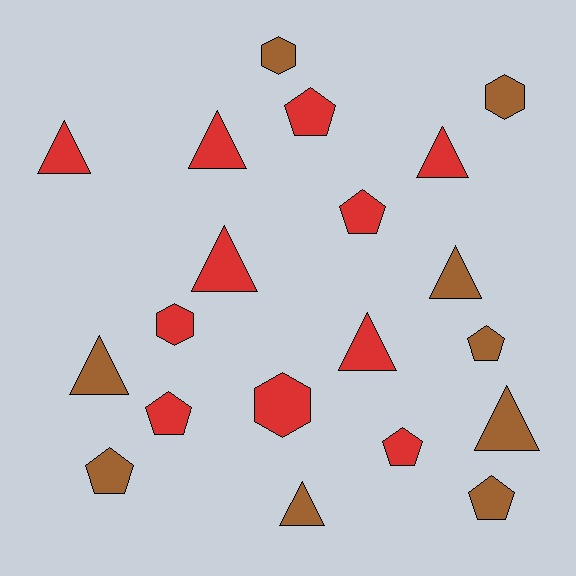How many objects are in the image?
There are 20 objects.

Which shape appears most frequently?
Triangle, with 9 objects.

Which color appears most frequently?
Red, with 11 objects.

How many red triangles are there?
There are 5 red triangles.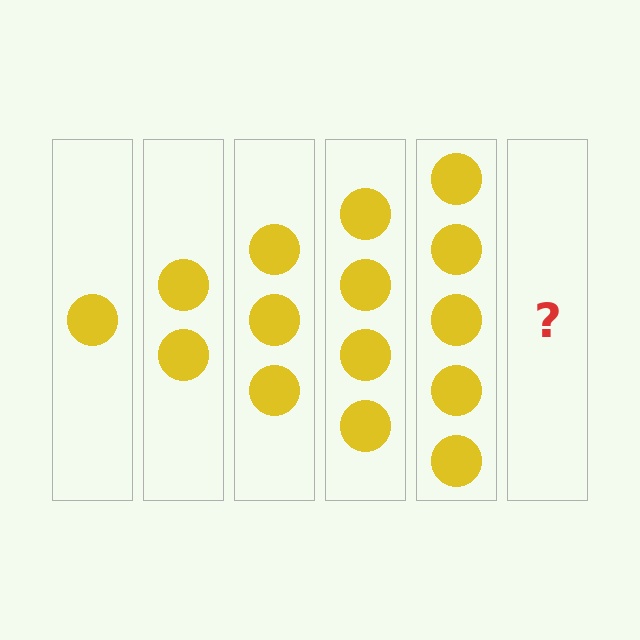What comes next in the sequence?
The next element should be 6 circles.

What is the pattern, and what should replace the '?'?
The pattern is that each step adds one more circle. The '?' should be 6 circles.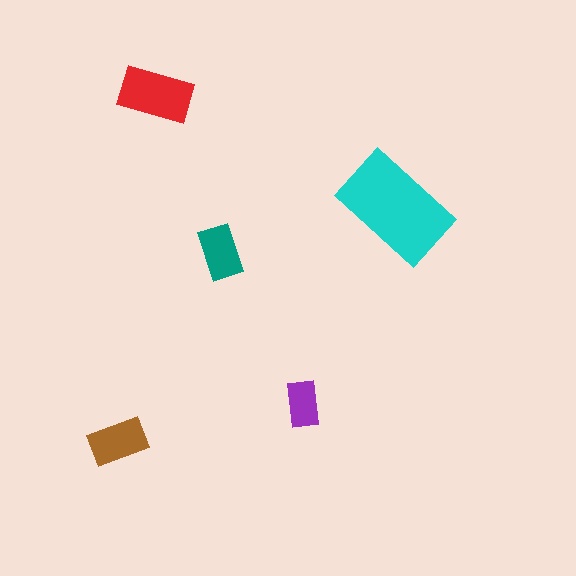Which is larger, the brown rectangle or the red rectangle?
The red one.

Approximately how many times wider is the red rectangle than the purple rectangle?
About 1.5 times wider.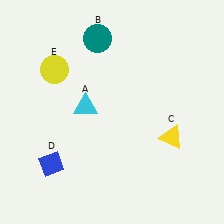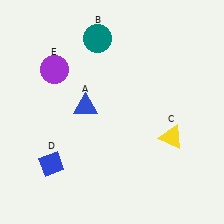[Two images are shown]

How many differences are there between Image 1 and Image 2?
There are 2 differences between the two images.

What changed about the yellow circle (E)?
In Image 1, E is yellow. In Image 2, it changed to purple.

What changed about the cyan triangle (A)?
In Image 1, A is cyan. In Image 2, it changed to blue.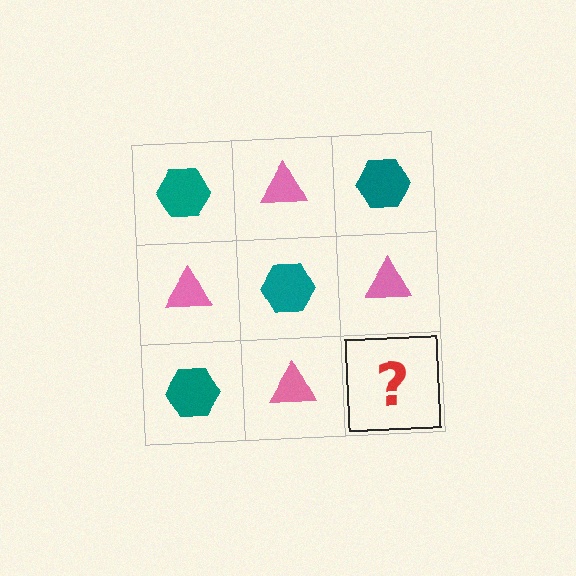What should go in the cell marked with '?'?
The missing cell should contain a teal hexagon.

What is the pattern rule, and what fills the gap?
The rule is that it alternates teal hexagon and pink triangle in a checkerboard pattern. The gap should be filled with a teal hexagon.